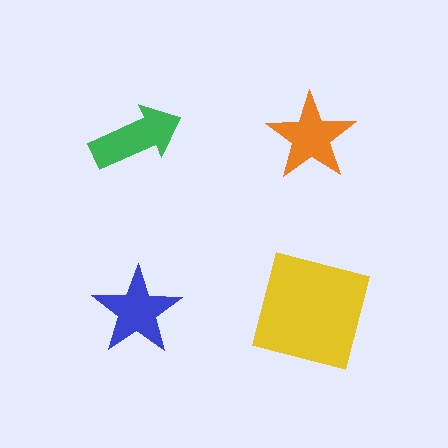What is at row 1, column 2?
An orange star.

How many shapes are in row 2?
2 shapes.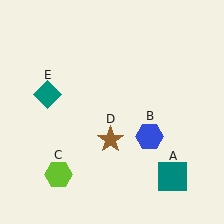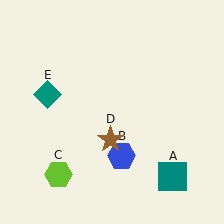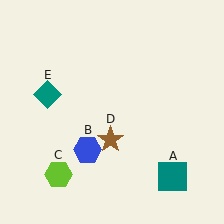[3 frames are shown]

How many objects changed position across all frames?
1 object changed position: blue hexagon (object B).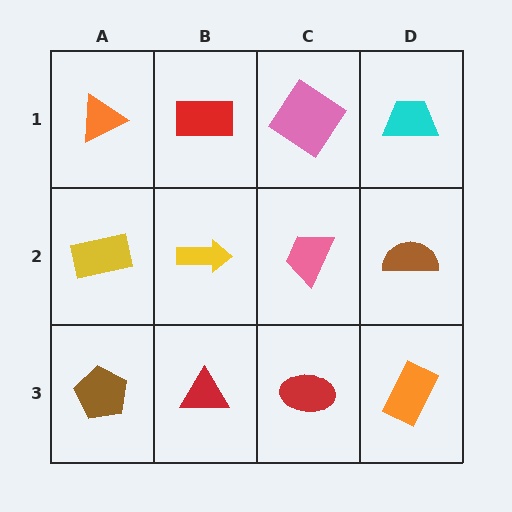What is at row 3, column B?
A red triangle.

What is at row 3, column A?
A brown pentagon.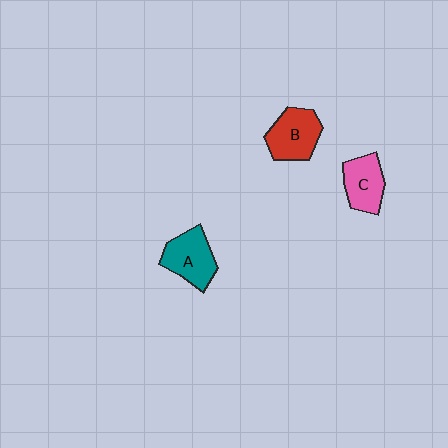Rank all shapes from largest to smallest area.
From largest to smallest: B (red), A (teal), C (pink).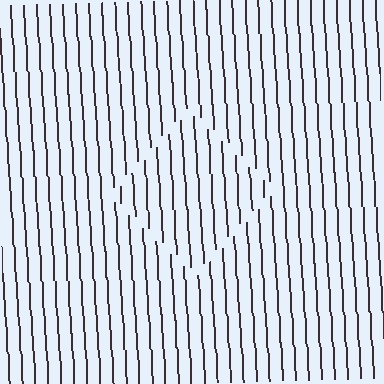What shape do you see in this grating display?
An illusory square. The interior of the shape contains the same grating, shifted by half a period — the contour is defined by the phase discontinuity where line-ends from the inner and outer gratings abut.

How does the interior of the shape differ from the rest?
The interior of the shape contains the same grating, shifted by half a period — the contour is defined by the phase discontinuity where line-ends from the inner and outer gratings abut.